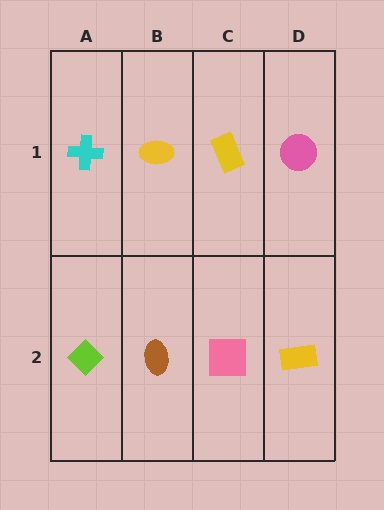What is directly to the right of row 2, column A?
A brown ellipse.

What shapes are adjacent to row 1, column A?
A lime diamond (row 2, column A), a yellow ellipse (row 1, column B).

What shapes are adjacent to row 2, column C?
A yellow rectangle (row 1, column C), a brown ellipse (row 2, column B), a yellow rectangle (row 2, column D).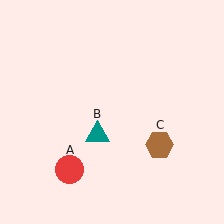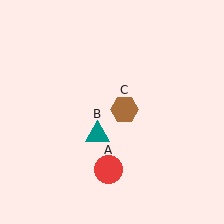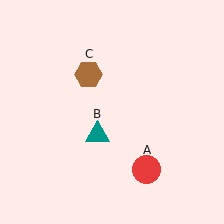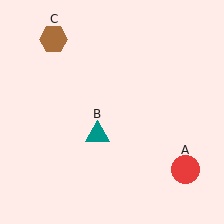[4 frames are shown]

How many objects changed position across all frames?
2 objects changed position: red circle (object A), brown hexagon (object C).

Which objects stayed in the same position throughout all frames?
Teal triangle (object B) remained stationary.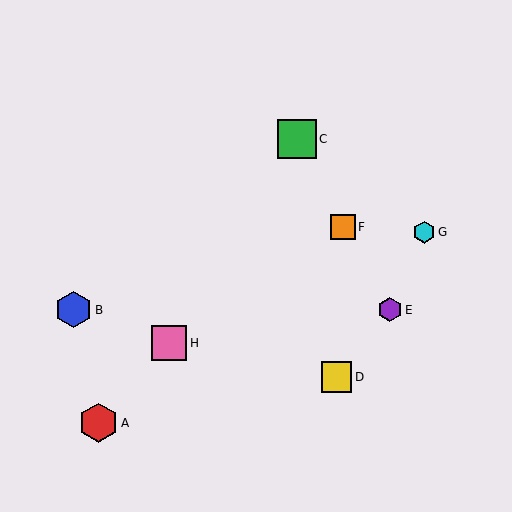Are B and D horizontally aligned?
No, B is at y≈310 and D is at y≈377.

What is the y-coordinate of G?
Object G is at y≈232.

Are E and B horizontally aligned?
Yes, both are at y≈310.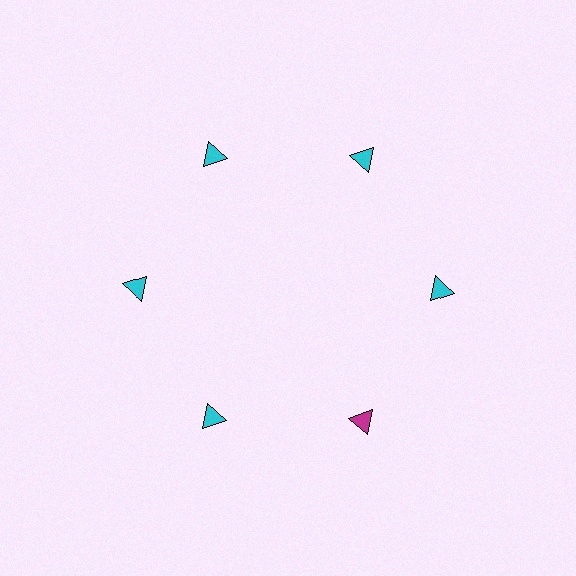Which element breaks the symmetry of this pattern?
The magenta triangle at roughly the 5 o'clock position breaks the symmetry. All other shapes are cyan triangles.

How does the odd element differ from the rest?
It has a different color: magenta instead of cyan.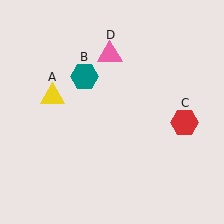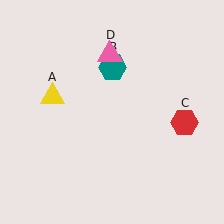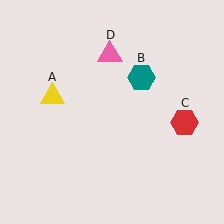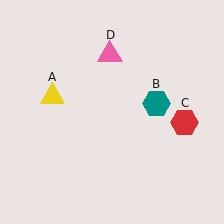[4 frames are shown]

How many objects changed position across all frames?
1 object changed position: teal hexagon (object B).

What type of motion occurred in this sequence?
The teal hexagon (object B) rotated clockwise around the center of the scene.